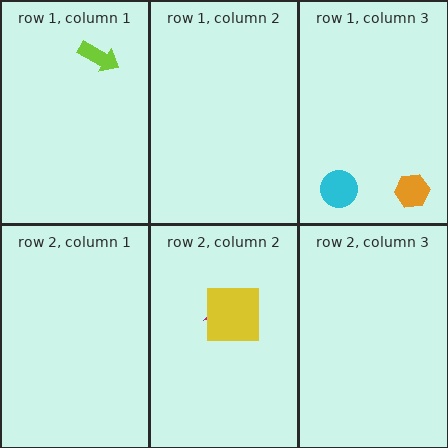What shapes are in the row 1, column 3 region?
The cyan circle, the orange hexagon.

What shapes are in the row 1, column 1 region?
The lime arrow.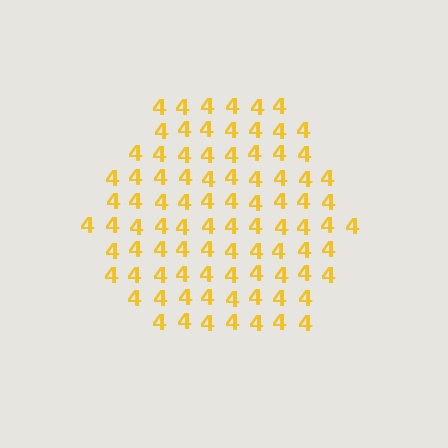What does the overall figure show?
The overall figure shows a hexagon.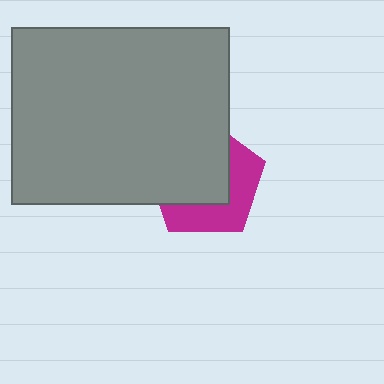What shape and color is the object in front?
The object in front is a gray rectangle.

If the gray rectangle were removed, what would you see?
You would see the complete magenta pentagon.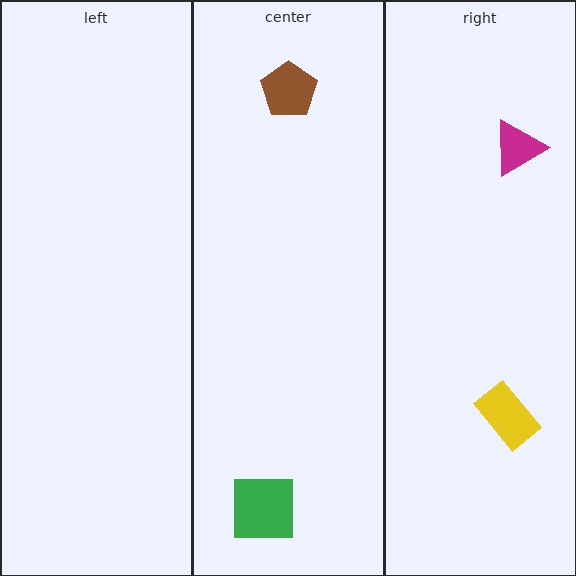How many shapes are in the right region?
2.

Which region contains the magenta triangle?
The right region.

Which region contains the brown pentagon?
The center region.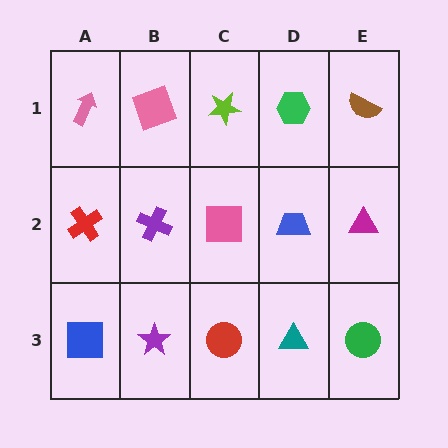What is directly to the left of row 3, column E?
A teal triangle.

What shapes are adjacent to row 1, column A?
A red cross (row 2, column A), a pink square (row 1, column B).